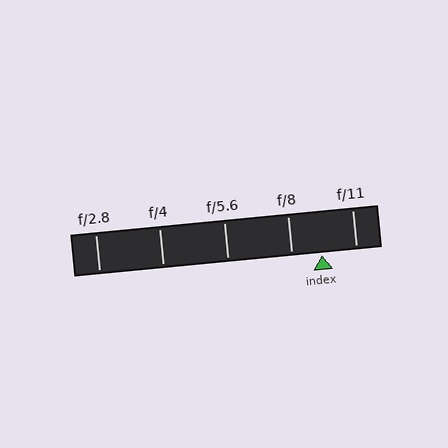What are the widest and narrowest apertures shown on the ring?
The widest aperture shown is f/2.8 and the narrowest is f/11.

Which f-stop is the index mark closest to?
The index mark is closest to f/8.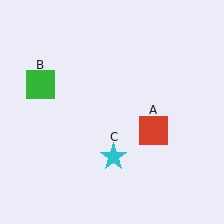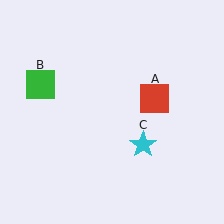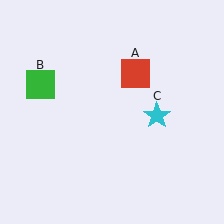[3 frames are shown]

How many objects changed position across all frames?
2 objects changed position: red square (object A), cyan star (object C).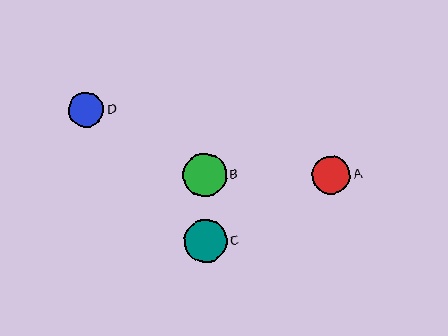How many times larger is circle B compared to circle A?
Circle B is approximately 1.1 times the size of circle A.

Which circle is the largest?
Circle B is the largest with a size of approximately 43 pixels.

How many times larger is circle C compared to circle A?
Circle C is approximately 1.1 times the size of circle A.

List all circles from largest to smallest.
From largest to smallest: B, C, A, D.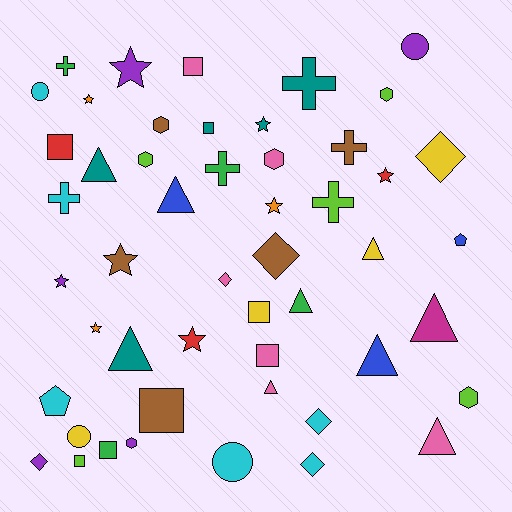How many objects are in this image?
There are 50 objects.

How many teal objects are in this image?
There are 5 teal objects.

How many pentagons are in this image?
There are 2 pentagons.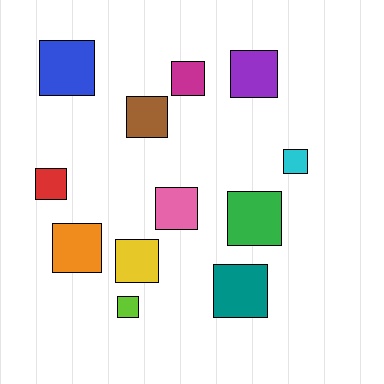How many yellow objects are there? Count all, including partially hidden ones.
There is 1 yellow object.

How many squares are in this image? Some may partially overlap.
There are 12 squares.